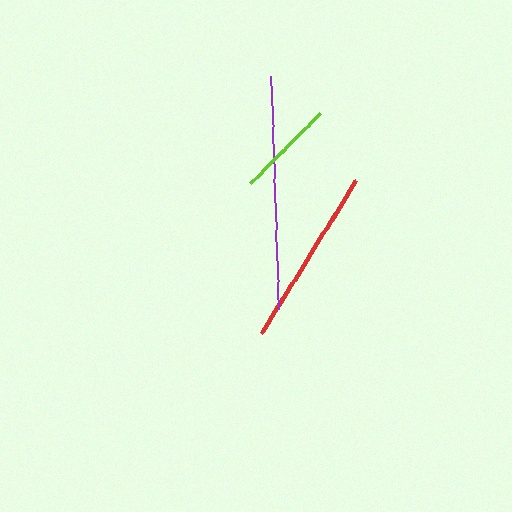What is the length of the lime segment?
The lime segment is approximately 99 pixels long.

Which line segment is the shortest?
The lime line is the shortest at approximately 99 pixels.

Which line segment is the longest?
The purple line is the longest at approximately 233 pixels.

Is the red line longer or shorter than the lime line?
The red line is longer than the lime line.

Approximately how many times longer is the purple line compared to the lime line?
The purple line is approximately 2.4 times the length of the lime line.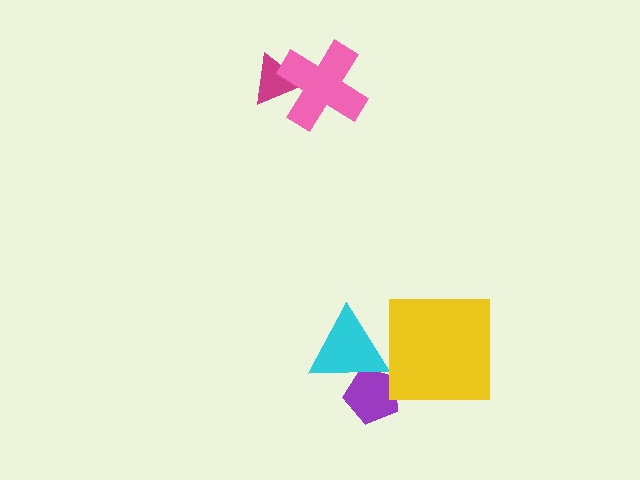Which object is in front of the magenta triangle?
The pink cross is in front of the magenta triangle.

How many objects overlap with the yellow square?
0 objects overlap with the yellow square.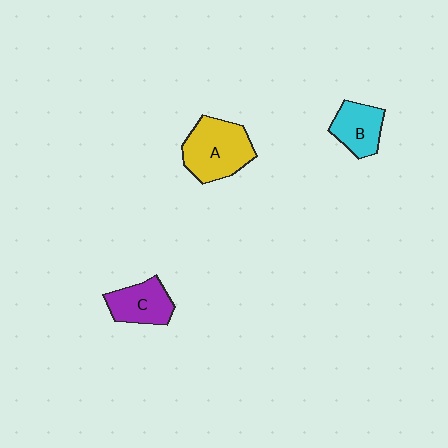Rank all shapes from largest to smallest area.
From largest to smallest: A (yellow), C (purple), B (cyan).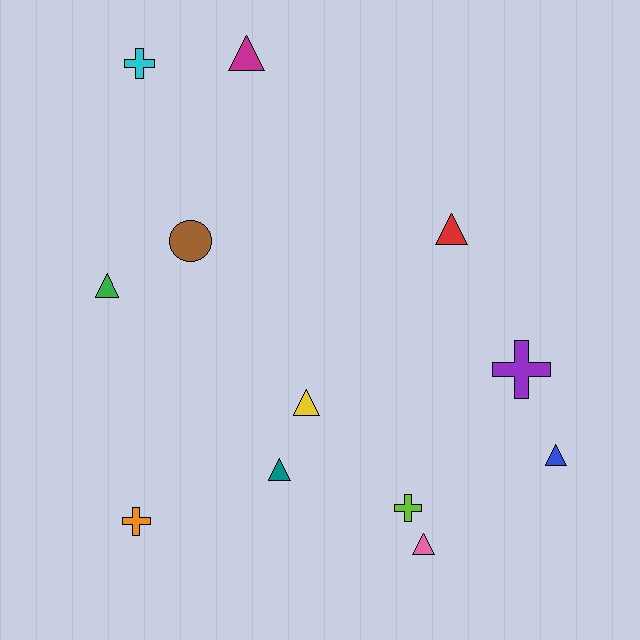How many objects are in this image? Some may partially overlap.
There are 12 objects.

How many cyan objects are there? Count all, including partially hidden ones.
There is 1 cyan object.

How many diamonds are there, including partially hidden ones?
There are no diamonds.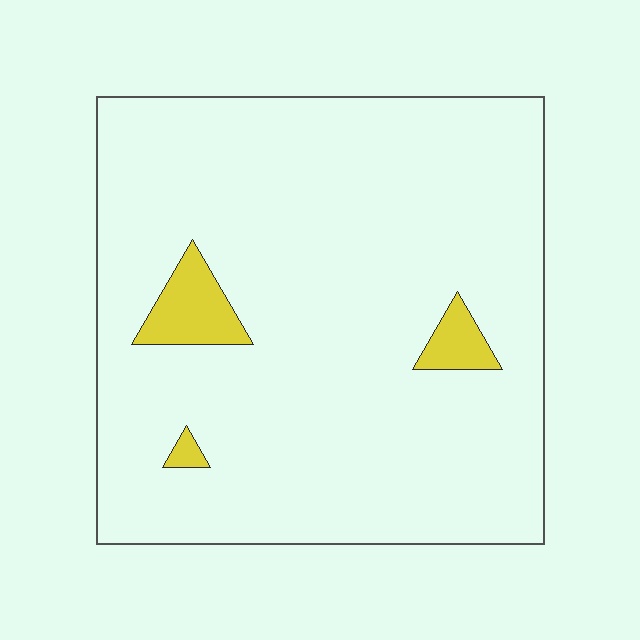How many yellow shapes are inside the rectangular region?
3.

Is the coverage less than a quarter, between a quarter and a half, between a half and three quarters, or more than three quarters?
Less than a quarter.